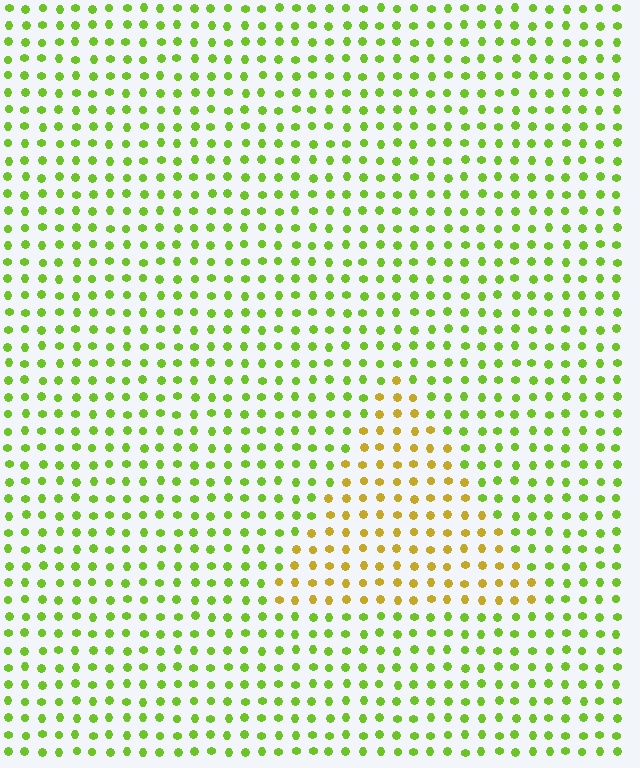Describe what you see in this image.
The image is filled with small lime elements in a uniform arrangement. A triangle-shaped region is visible where the elements are tinted to a slightly different hue, forming a subtle color boundary.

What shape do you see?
I see a triangle.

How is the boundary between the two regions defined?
The boundary is defined purely by a slight shift in hue (about 44 degrees). Spacing, size, and orientation are identical on both sides.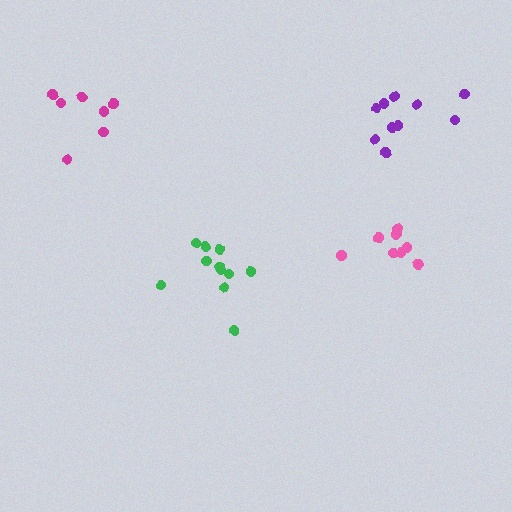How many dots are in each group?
Group 1: 11 dots, Group 2: 10 dots, Group 3: 7 dots, Group 4: 8 dots (36 total).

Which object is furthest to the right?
The purple cluster is rightmost.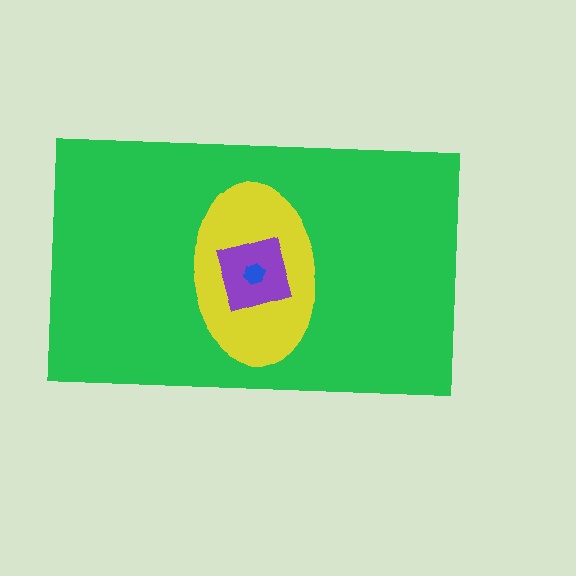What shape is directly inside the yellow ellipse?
The purple diamond.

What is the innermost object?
The blue hexagon.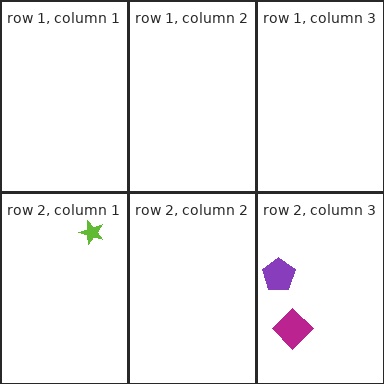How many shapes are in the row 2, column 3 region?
2.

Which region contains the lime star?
The row 2, column 1 region.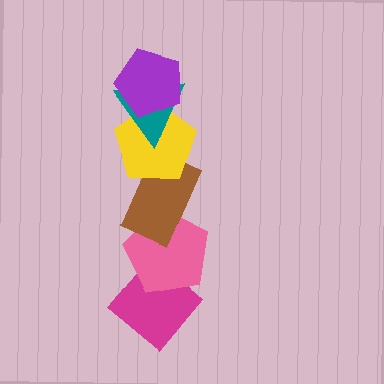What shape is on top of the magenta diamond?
The pink pentagon is on top of the magenta diamond.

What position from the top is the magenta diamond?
The magenta diamond is 6th from the top.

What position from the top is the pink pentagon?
The pink pentagon is 5th from the top.